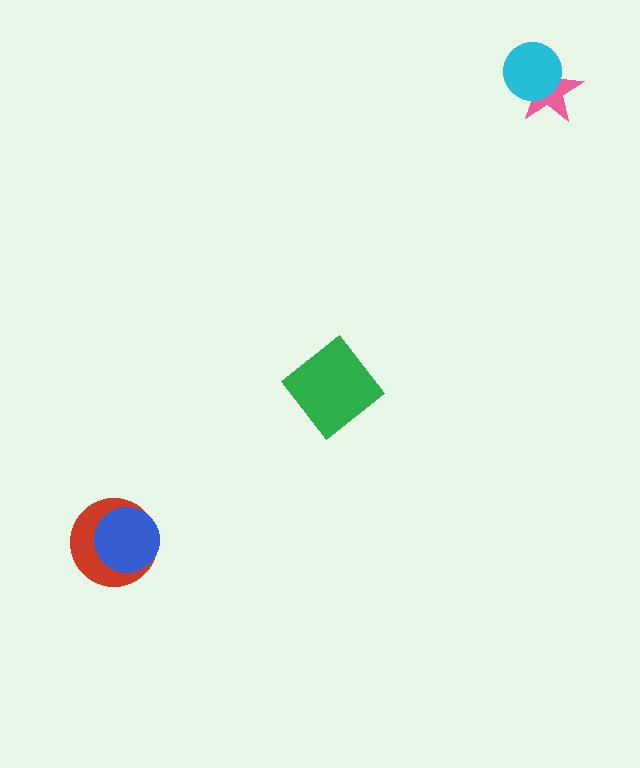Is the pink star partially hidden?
Yes, it is partially covered by another shape.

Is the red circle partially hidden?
Yes, it is partially covered by another shape.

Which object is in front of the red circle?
The blue circle is in front of the red circle.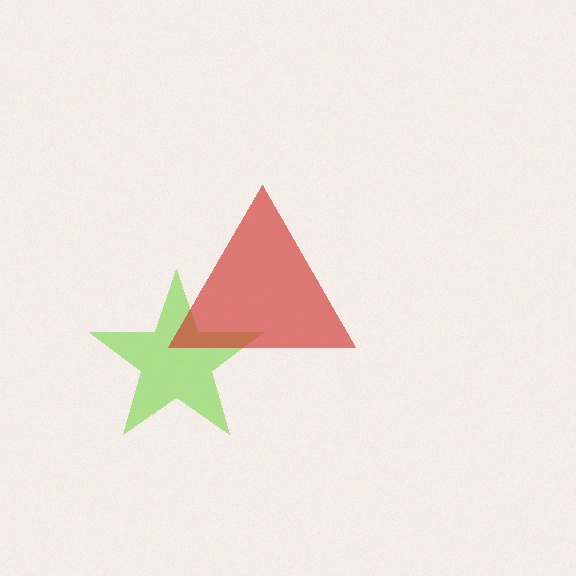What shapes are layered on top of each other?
The layered shapes are: a lime star, a red triangle.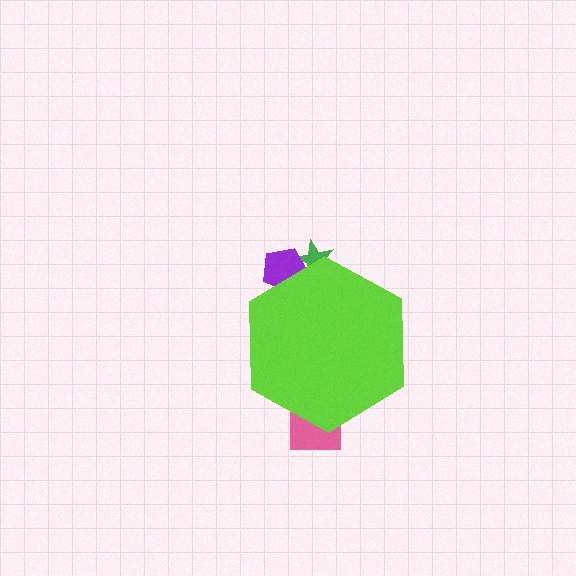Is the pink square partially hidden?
Yes, the pink square is partially hidden behind the lime hexagon.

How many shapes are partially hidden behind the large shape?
3 shapes are partially hidden.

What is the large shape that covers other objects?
A lime hexagon.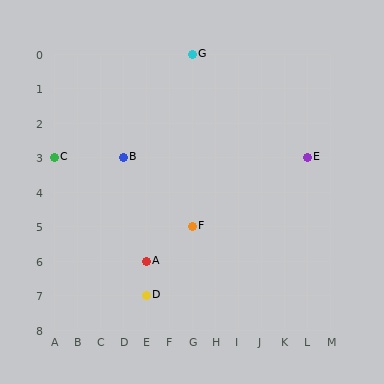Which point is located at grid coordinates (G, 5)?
Point F is at (G, 5).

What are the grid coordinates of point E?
Point E is at grid coordinates (L, 3).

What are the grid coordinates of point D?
Point D is at grid coordinates (E, 7).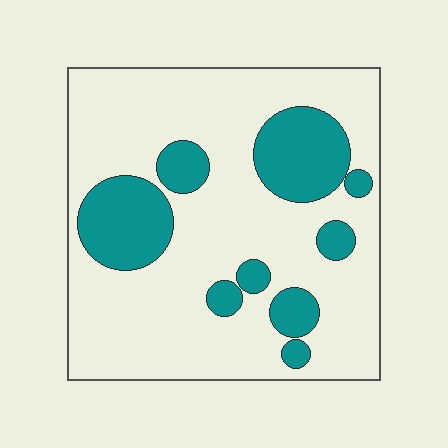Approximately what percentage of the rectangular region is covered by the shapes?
Approximately 25%.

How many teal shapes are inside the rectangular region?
9.